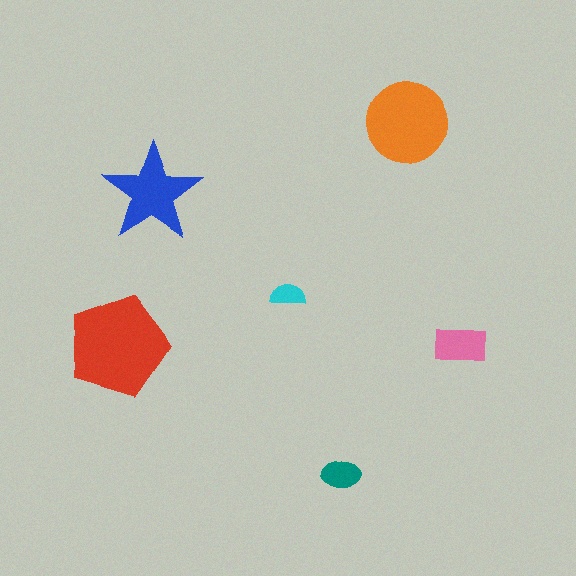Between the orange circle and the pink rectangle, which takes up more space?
The orange circle.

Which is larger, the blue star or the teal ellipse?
The blue star.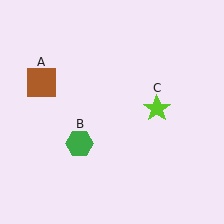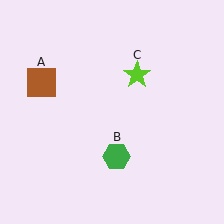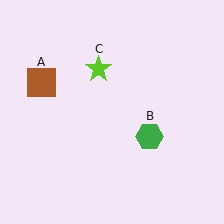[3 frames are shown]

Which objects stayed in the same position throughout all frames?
Brown square (object A) remained stationary.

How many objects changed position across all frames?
2 objects changed position: green hexagon (object B), lime star (object C).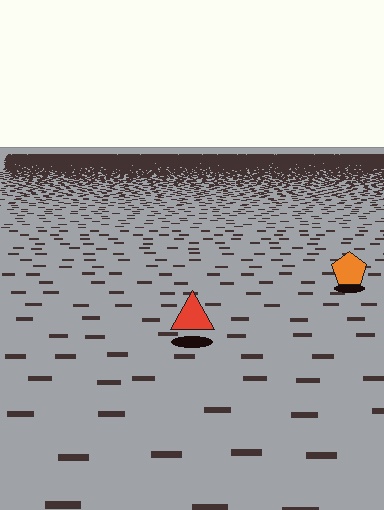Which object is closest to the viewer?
The red triangle is closest. The texture marks near it are larger and more spread out.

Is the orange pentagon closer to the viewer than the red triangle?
No. The red triangle is closer — you can tell from the texture gradient: the ground texture is coarser near it.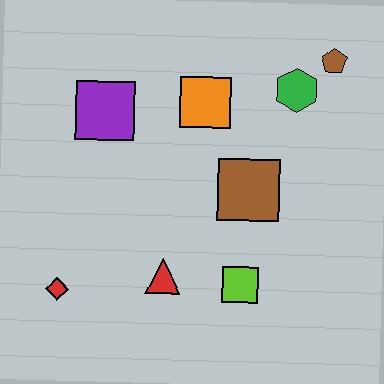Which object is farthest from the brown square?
The red diamond is farthest from the brown square.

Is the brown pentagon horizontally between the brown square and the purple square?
No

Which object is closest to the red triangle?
The lime square is closest to the red triangle.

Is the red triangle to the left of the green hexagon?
Yes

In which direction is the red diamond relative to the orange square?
The red diamond is below the orange square.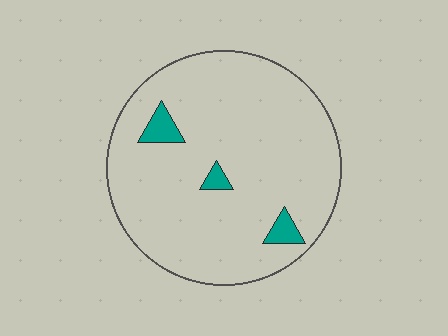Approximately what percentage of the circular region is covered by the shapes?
Approximately 5%.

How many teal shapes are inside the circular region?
3.